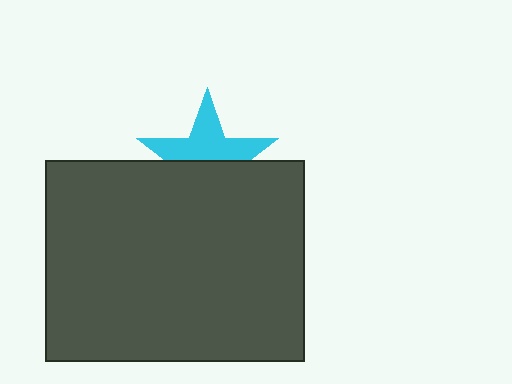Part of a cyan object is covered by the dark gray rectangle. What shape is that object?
It is a star.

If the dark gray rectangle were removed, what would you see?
You would see the complete cyan star.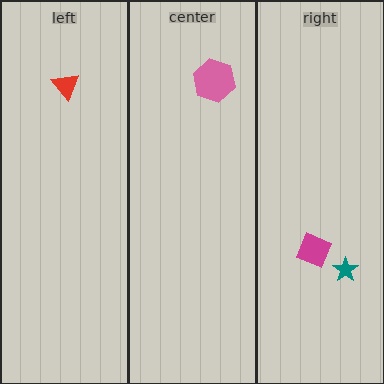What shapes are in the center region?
The pink hexagon.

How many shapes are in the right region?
2.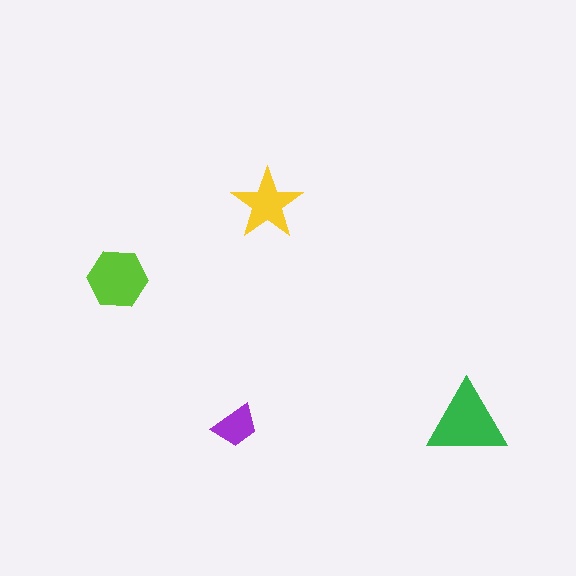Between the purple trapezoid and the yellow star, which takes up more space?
The yellow star.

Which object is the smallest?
The purple trapezoid.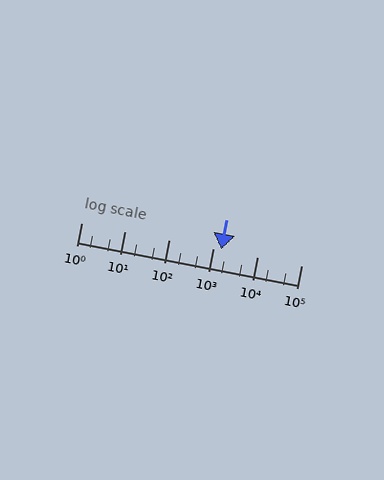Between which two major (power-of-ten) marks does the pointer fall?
The pointer is between 1000 and 10000.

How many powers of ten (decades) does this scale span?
The scale spans 5 decades, from 1 to 100000.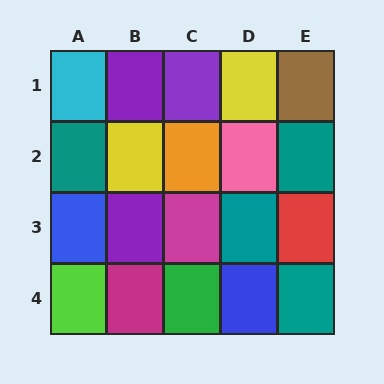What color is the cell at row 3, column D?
Teal.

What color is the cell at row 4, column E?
Teal.